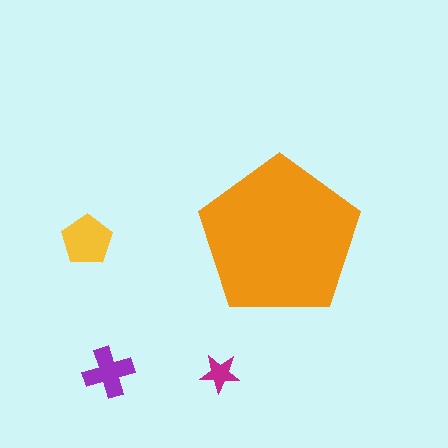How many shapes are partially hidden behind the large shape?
0 shapes are partially hidden.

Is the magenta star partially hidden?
No, the magenta star is fully visible.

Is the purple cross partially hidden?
No, the purple cross is fully visible.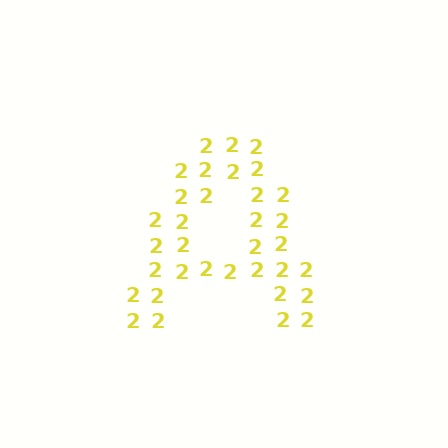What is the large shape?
The large shape is the letter A.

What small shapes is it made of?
It is made of small digit 2's.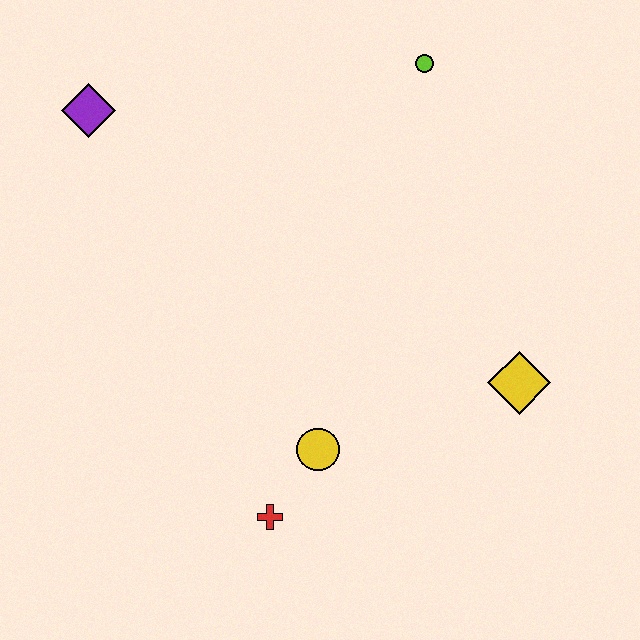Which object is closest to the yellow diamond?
The yellow circle is closest to the yellow diamond.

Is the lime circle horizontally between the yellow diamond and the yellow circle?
Yes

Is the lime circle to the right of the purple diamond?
Yes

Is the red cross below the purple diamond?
Yes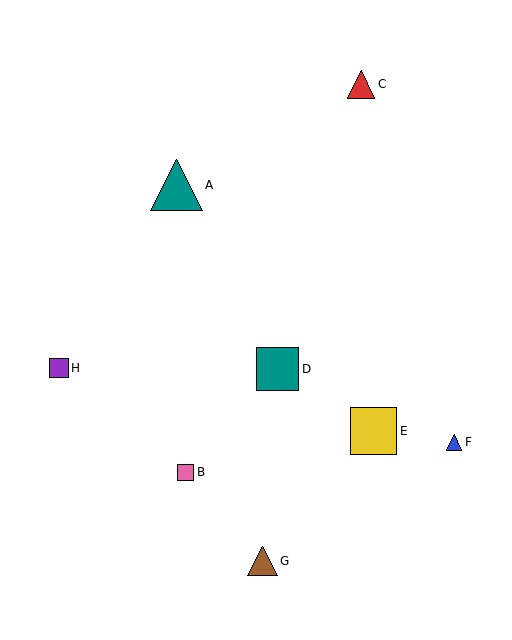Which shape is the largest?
The teal triangle (labeled A) is the largest.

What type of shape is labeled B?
Shape B is a pink square.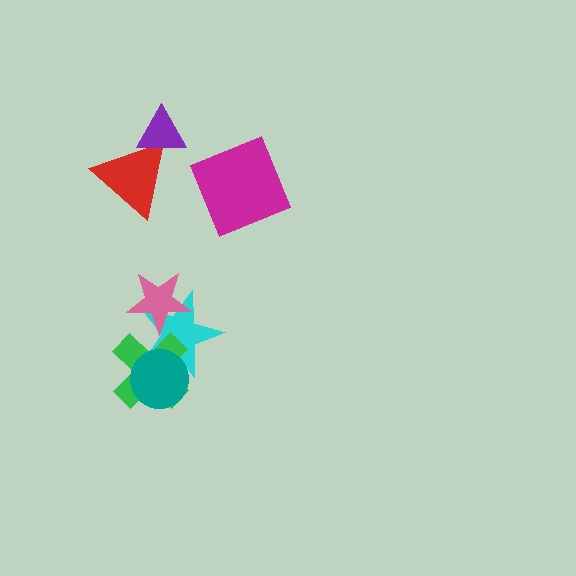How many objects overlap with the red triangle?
1 object overlaps with the red triangle.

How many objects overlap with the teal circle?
2 objects overlap with the teal circle.